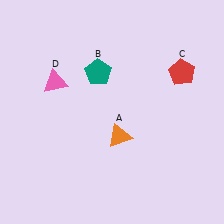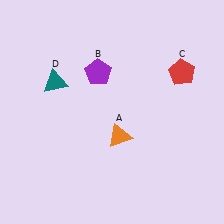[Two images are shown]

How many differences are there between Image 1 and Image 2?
There are 2 differences between the two images.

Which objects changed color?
B changed from teal to purple. D changed from pink to teal.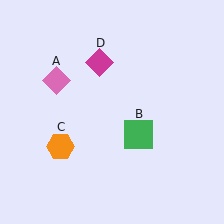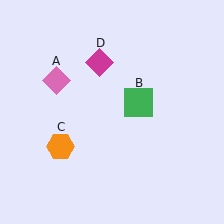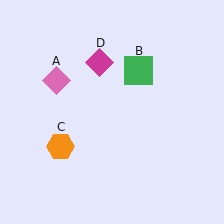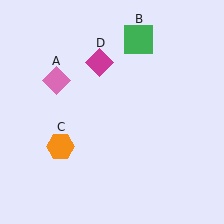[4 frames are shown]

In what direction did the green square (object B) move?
The green square (object B) moved up.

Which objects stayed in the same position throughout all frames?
Pink diamond (object A) and orange hexagon (object C) and magenta diamond (object D) remained stationary.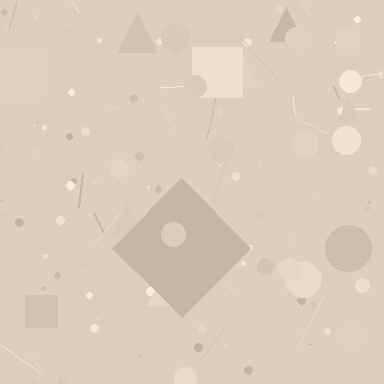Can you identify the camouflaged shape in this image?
The camouflaged shape is a diamond.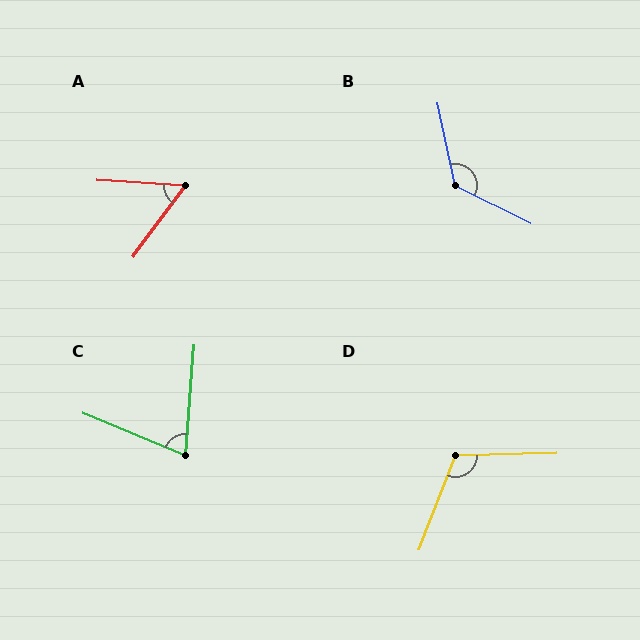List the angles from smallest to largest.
A (57°), C (72°), D (113°), B (128°).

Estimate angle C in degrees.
Approximately 72 degrees.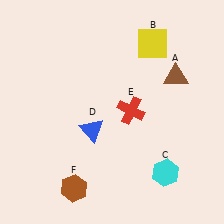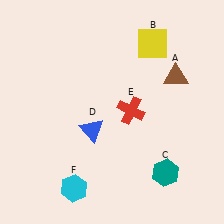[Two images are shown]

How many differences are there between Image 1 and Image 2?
There are 2 differences between the two images.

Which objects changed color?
C changed from cyan to teal. F changed from brown to cyan.